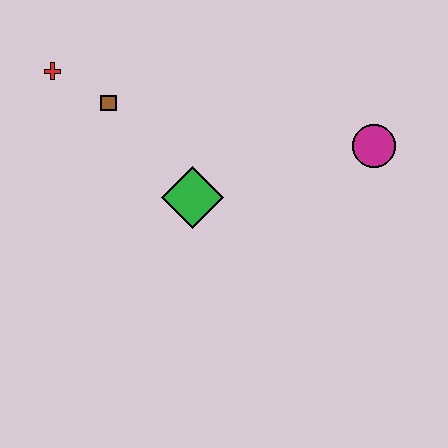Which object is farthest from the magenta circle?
The red cross is farthest from the magenta circle.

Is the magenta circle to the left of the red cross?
No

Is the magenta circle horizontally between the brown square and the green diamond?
No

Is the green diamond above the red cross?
No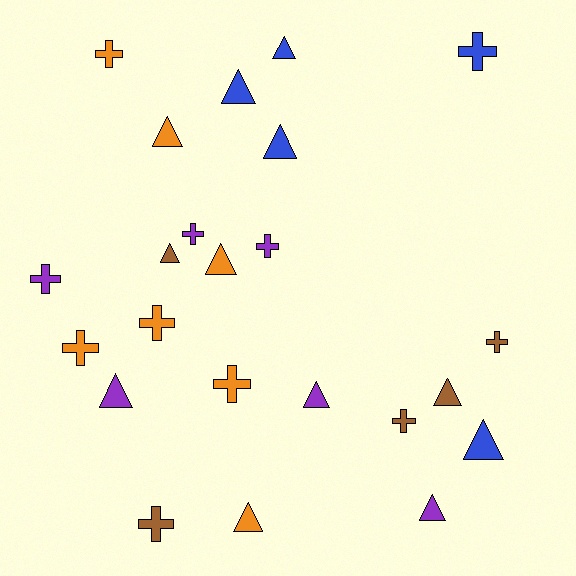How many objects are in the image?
There are 23 objects.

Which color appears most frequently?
Orange, with 7 objects.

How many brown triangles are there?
There are 2 brown triangles.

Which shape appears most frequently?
Triangle, with 12 objects.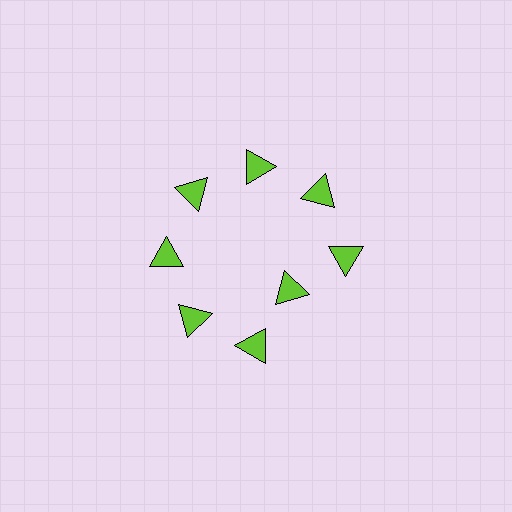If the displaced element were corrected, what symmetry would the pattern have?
It would have 8-fold rotational symmetry — the pattern would map onto itself every 45 degrees.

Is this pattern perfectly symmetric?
No. The 8 lime triangles are arranged in a ring, but one element near the 4 o'clock position is pulled inward toward the center, breaking the 8-fold rotational symmetry.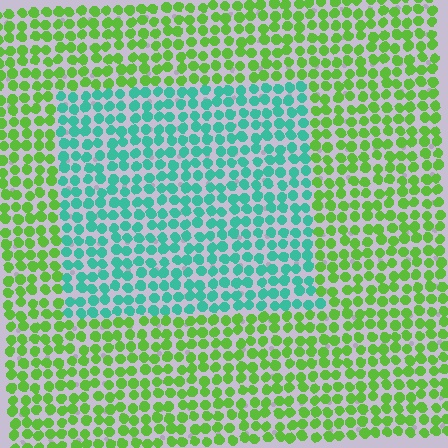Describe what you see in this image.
The image is filled with small lime elements in a uniform arrangement. A rectangle-shaped region is visible where the elements are tinted to a slightly different hue, forming a subtle color boundary.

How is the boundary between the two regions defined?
The boundary is defined purely by a slight shift in hue (about 62 degrees). Spacing, size, and orientation are identical on both sides.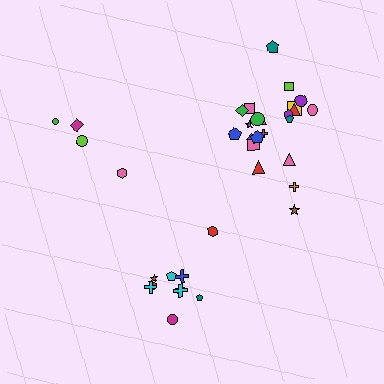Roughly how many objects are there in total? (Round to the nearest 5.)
Roughly 35 objects in total.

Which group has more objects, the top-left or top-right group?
The top-right group.